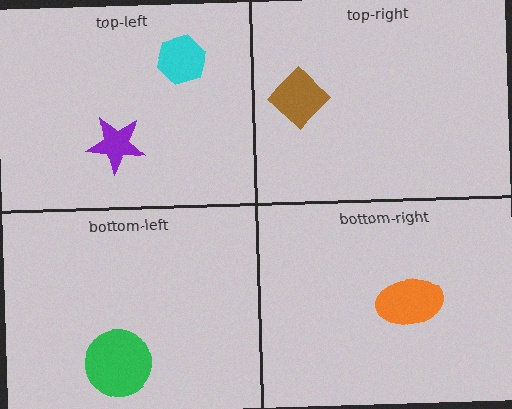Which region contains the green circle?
The bottom-left region.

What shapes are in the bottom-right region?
The orange ellipse.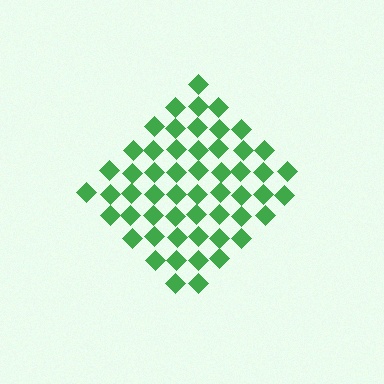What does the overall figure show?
The overall figure shows a diamond.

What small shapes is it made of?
It is made of small diamonds.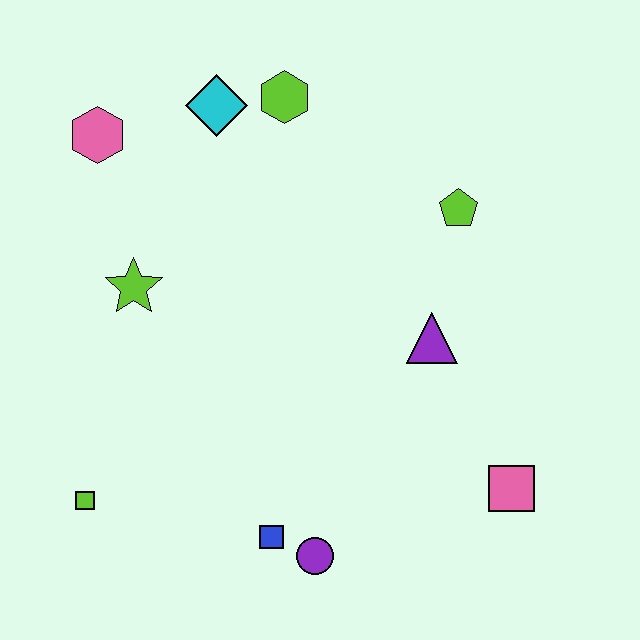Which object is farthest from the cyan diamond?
The pink square is farthest from the cyan diamond.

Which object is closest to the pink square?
The purple triangle is closest to the pink square.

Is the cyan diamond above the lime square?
Yes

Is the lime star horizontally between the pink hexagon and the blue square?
Yes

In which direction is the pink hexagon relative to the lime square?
The pink hexagon is above the lime square.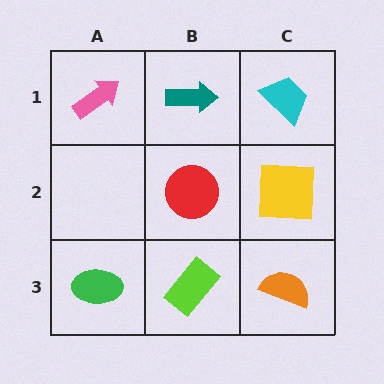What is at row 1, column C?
A cyan trapezoid.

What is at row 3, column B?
A lime rectangle.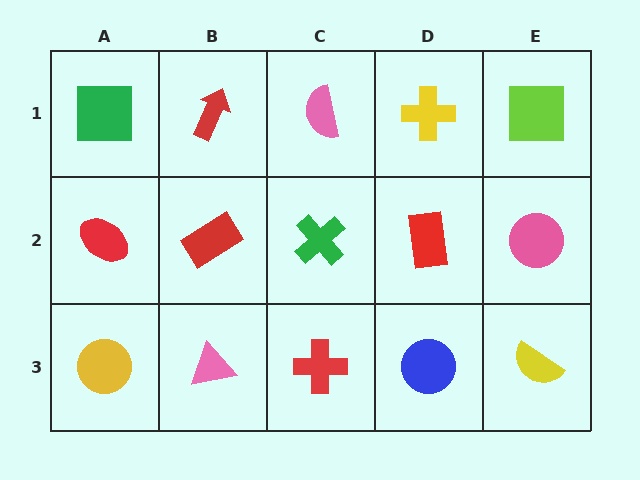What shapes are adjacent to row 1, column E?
A pink circle (row 2, column E), a yellow cross (row 1, column D).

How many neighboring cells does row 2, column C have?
4.